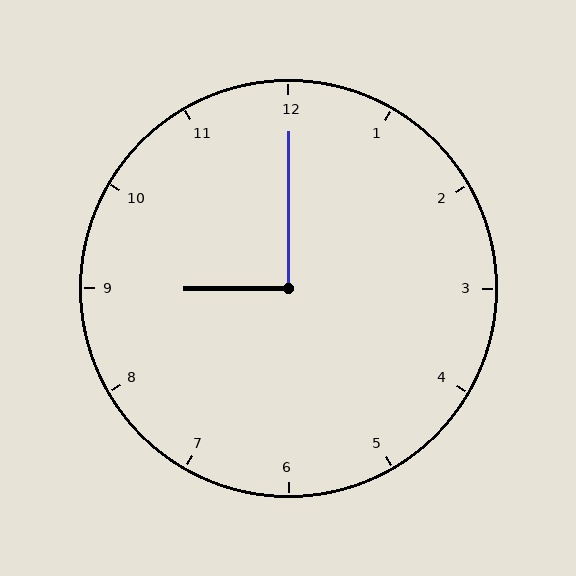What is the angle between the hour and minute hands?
Approximately 90 degrees.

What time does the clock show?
9:00.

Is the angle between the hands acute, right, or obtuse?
It is right.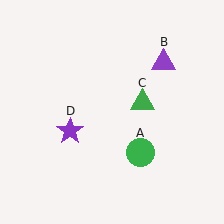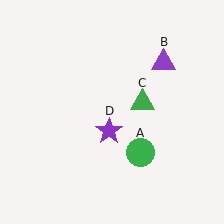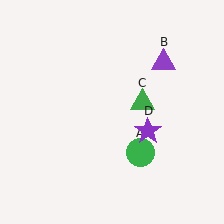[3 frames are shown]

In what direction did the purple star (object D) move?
The purple star (object D) moved right.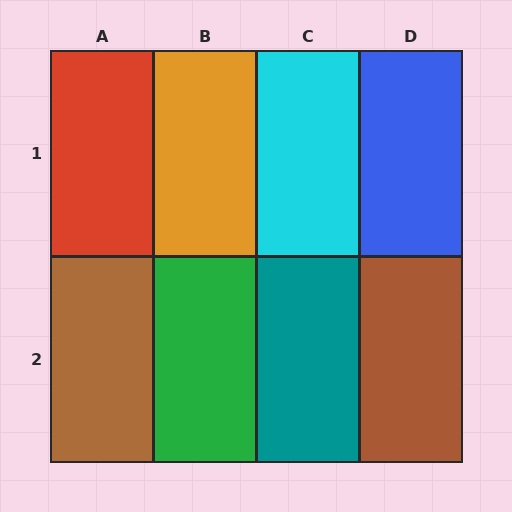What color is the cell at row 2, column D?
Brown.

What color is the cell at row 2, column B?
Green.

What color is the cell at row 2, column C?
Teal.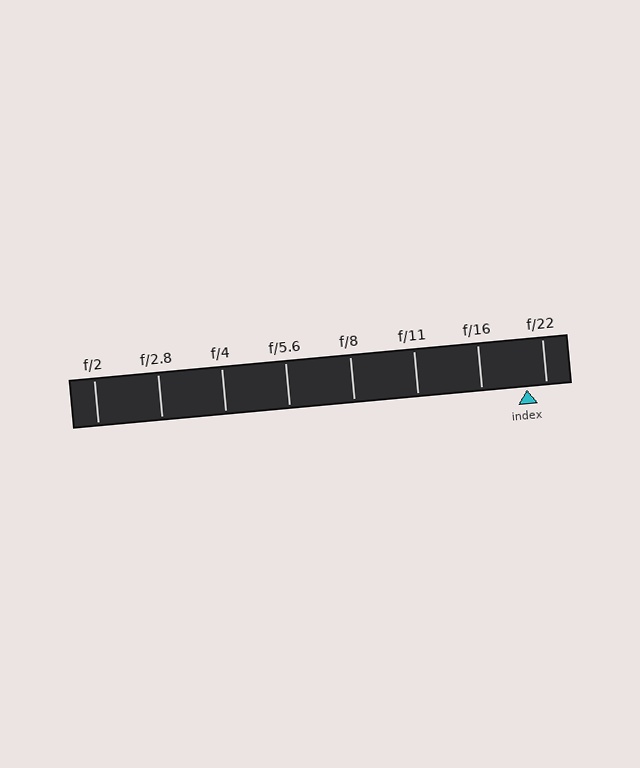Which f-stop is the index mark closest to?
The index mark is closest to f/22.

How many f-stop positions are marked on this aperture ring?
There are 8 f-stop positions marked.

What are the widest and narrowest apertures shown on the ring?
The widest aperture shown is f/2 and the narrowest is f/22.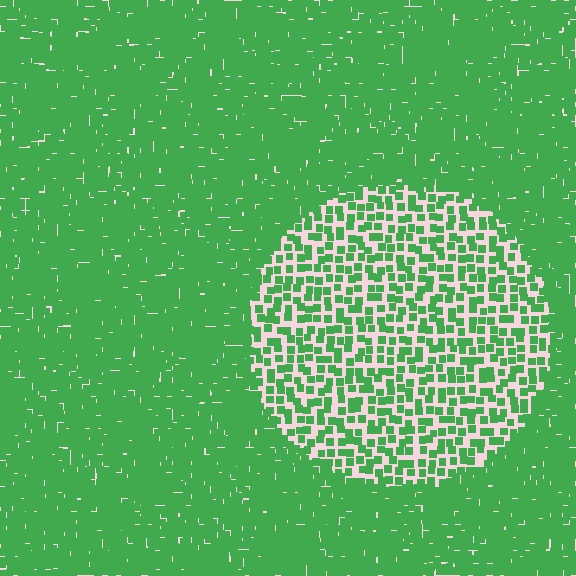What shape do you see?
I see a circle.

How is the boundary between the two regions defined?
The boundary is defined by a change in element density (approximately 2.5x ratio). All elements are the same color, size, and shape.